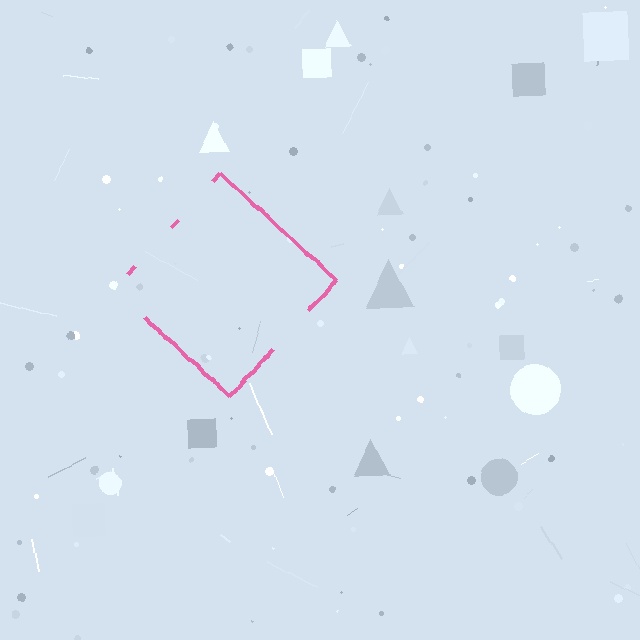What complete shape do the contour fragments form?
The contour fragments form a diamond.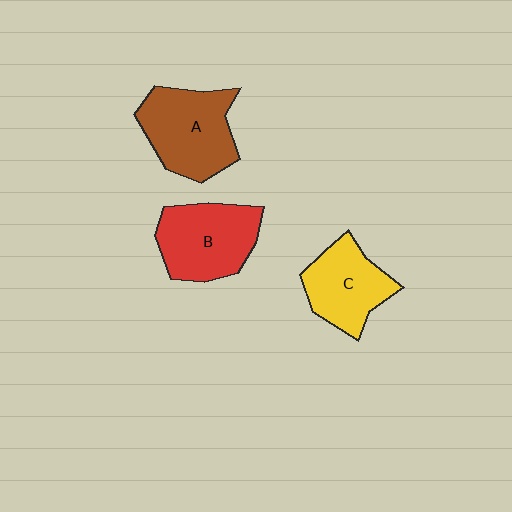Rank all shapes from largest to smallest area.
From largest to smallest: A (brown), B (red), C (yellow).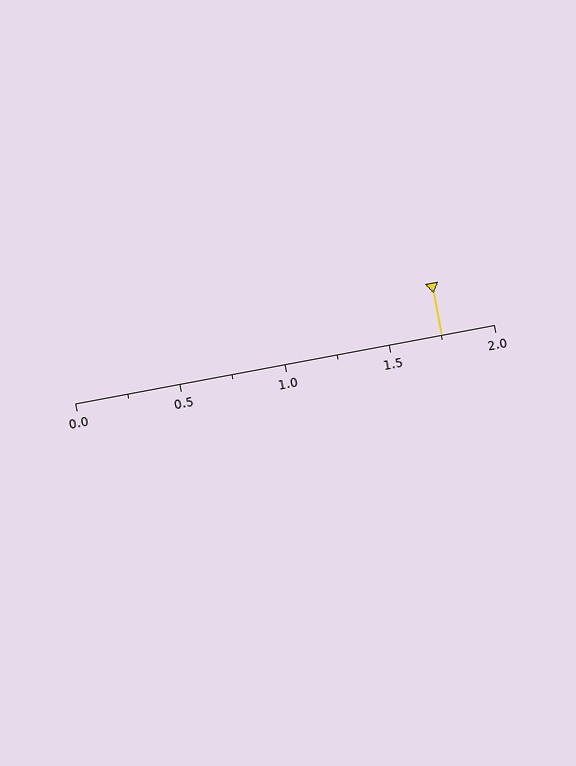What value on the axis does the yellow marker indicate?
The marker indicates approximately 1.75.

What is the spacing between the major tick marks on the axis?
The major ticks are spaced 0.5 apart.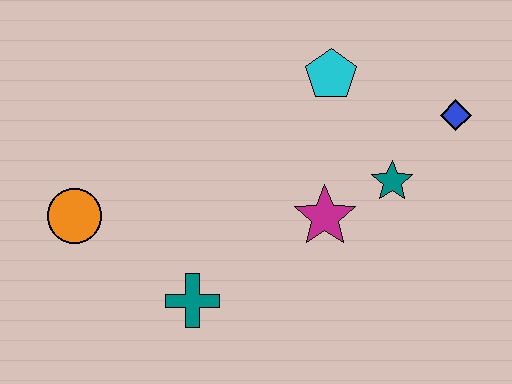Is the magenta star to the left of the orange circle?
No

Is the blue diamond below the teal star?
No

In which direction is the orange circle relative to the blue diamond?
The orange circle is to the left of the blue diamond.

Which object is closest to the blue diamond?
The teal star is closest to the blue diamond.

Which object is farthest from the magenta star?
The orange circle is farthest from the magenta star.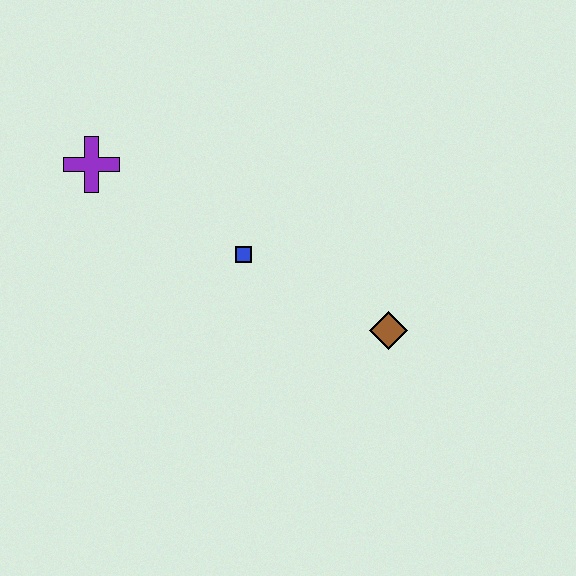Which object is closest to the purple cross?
The blue square is closest to the purple cross.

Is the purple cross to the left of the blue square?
Yes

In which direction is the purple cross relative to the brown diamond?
The purple cross is to the left of the brown diamond.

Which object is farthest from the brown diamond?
The purple cross is farthest from the brown diamond.